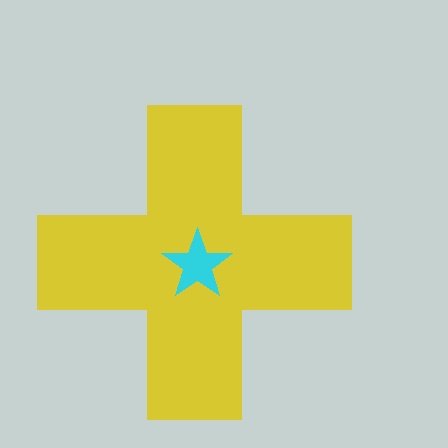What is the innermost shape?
The cyan star.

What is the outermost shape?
The yellow cross.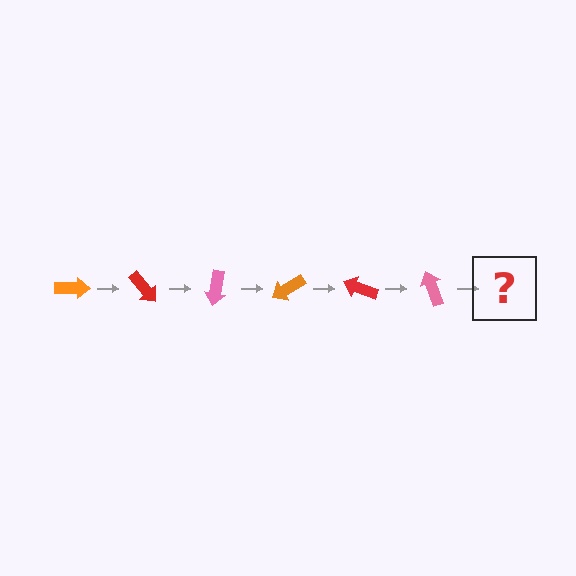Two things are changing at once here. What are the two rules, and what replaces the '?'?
The two rules are that it rotates 50 degrees each step and the color cycles through orange, red, and pink. The '?' should be an orange arrow, rotated 300 degrees from the start.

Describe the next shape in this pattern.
It should be an orange arrow, rotated 300 degrees from the start.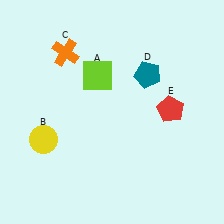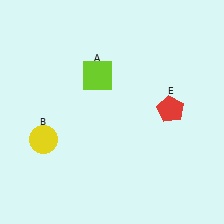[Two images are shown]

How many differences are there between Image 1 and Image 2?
There are 2 differences between the two images.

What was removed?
The orange cross (C), the teal pentagon (D) were removed in Image 2.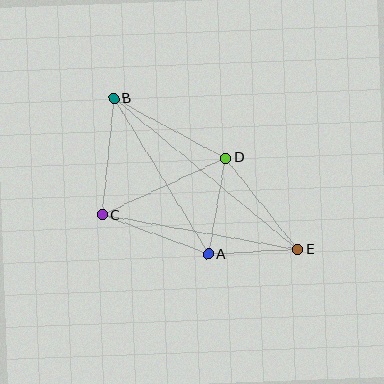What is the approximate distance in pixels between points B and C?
The distance between B and C is approximately 117 pixels.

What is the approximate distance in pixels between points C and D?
The distance between C and D is approximately 136 pixels.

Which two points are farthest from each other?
Points B and E are farthest from each other.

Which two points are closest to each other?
Points A and E are closest to each other.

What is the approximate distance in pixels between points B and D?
The distance between B and D is approximately 127 pixels.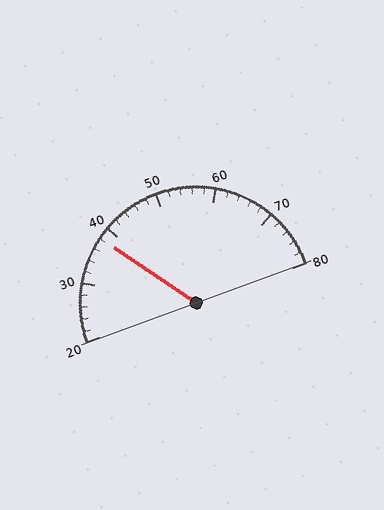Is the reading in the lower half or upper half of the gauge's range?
The reading is in the lower half of the range (20 to 80).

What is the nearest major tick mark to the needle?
The nearest major tick mark is 40.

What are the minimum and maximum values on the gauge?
The gauge ranges from 20 to 80.